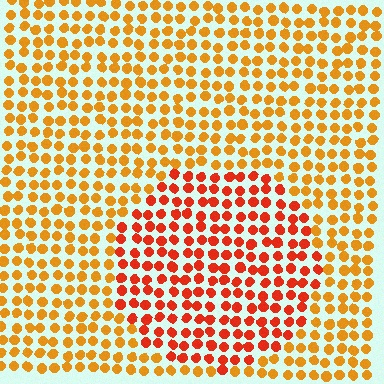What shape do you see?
I see a circle.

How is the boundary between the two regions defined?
The boundary is defined purely by a slight shift in hue (about 30 degrees). Spacing, size, and orientation are identical on both sides.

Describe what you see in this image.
The image is filled with small orange elements in a uniform arrangement. A circle-shaped region is visible where the elements are tinted to a slightly different hue, forming a subtle color boundary.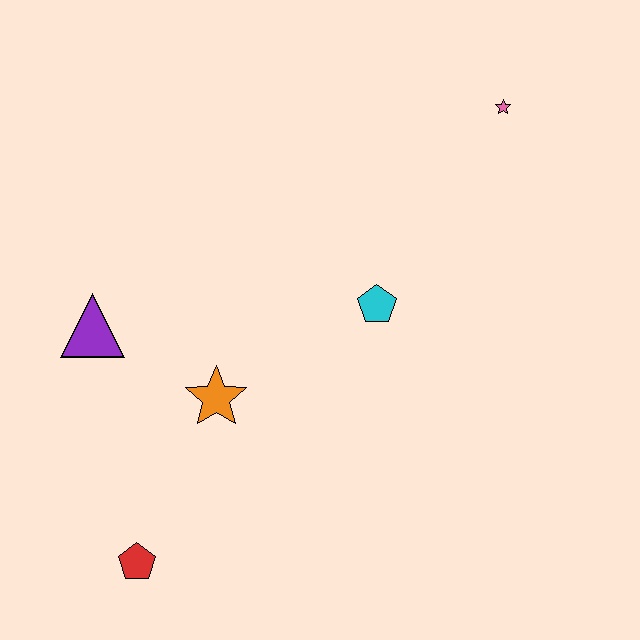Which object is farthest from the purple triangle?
The pink star is farthest from the purple triangle.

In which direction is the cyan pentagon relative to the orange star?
The cyan pentagon is to the right of the orange star.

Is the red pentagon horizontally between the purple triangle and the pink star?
Yes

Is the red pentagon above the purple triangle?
No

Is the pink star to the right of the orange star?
Yes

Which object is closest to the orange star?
The purple triangle is closest to the orange star.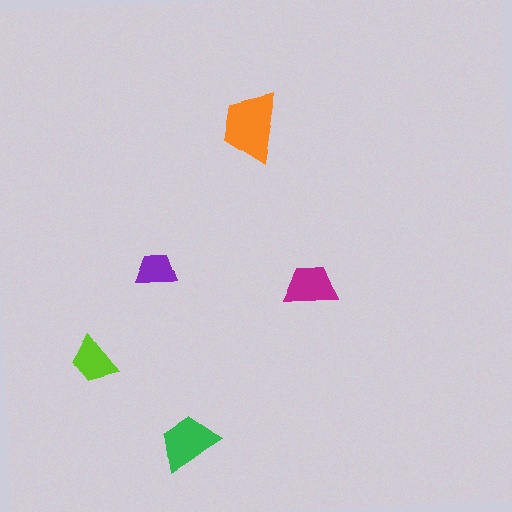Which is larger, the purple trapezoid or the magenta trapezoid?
The magenta one.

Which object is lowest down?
The green trapezoid is bottommost.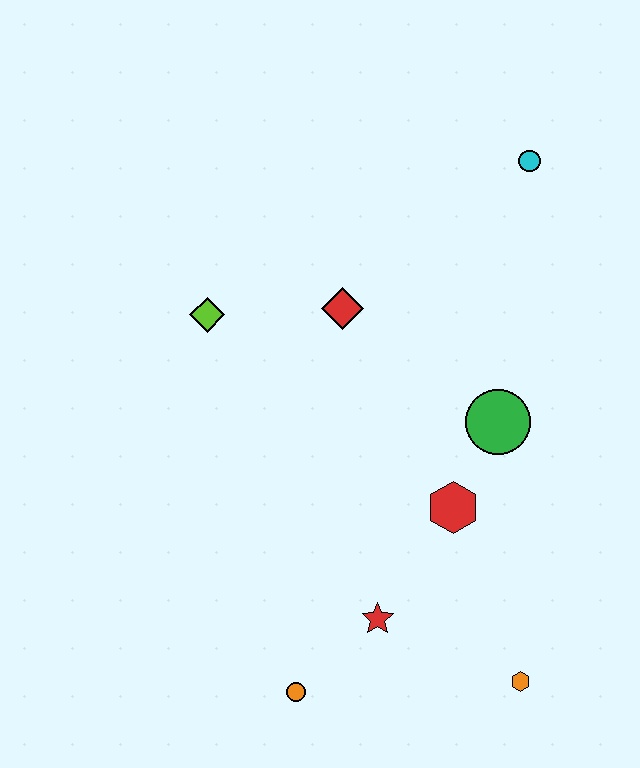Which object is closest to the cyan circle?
The red diamond is closest to the cyan circle.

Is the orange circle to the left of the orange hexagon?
Yes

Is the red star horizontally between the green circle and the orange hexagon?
No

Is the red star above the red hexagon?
No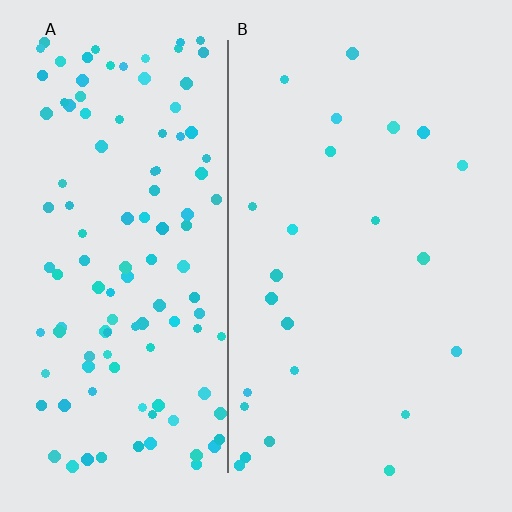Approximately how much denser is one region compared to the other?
Approximately 5.2× — region A over region B.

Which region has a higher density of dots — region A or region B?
A (the left).